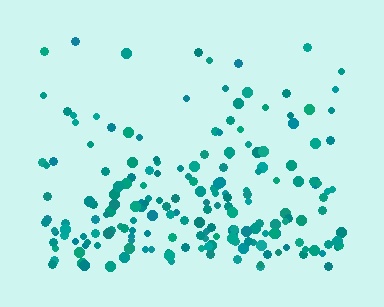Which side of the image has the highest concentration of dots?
The bottom.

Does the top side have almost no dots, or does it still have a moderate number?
Still a moderate number, just noticeably fewer than the bottom.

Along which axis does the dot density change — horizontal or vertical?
Vertical.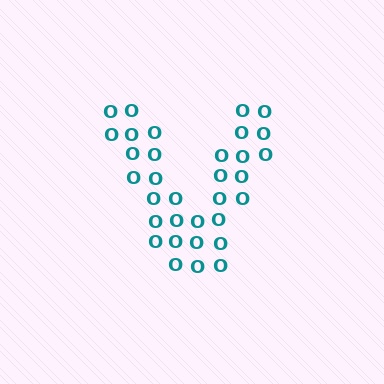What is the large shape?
The large shape is the letter V.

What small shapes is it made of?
It is made of small letter O's.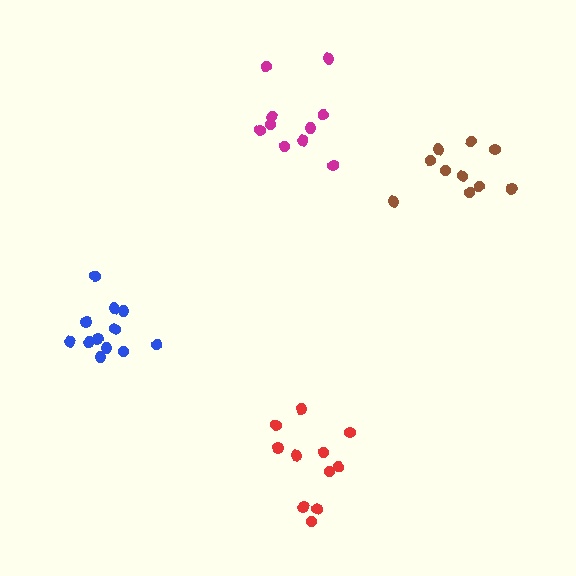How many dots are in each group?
Group 1: 11 dots, Group 2: 10 dots, Group 3: 10 dots, Group 4: 12 dots (43 total).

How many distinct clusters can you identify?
There are 4 distinct clusters.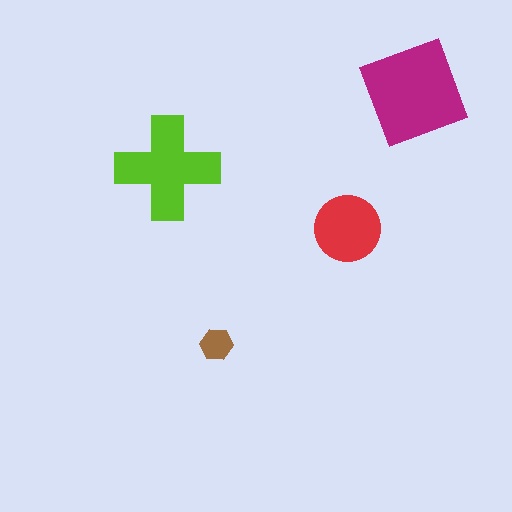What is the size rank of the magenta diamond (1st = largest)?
1st.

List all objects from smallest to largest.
The brown hexagon, the red circle, the lime cross, the magenta diamond.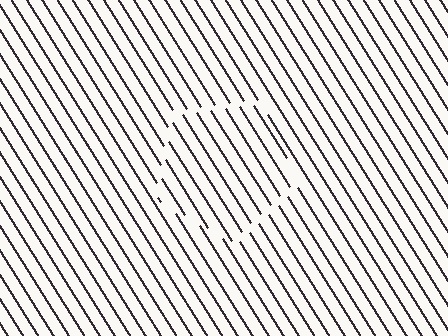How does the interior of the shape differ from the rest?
The interior of the shape contains the same grating, shifted by half a period — the contour is defined by the phase discontinuity where line-ends from the inner and outer gratings abut.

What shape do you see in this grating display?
An illusory pentagon. The interior of the shape contains the same grating, shifted by half a period — the contour is defined by the phase discontinuity where line-ends from the inner and outer gratings abut.